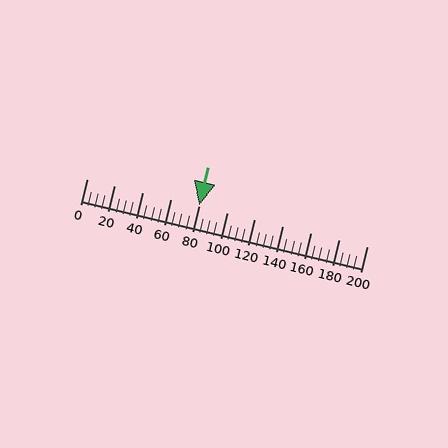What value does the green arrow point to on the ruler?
The green arrow points to approximately 80.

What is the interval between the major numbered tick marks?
The major tick marks are spaced 20 units apart.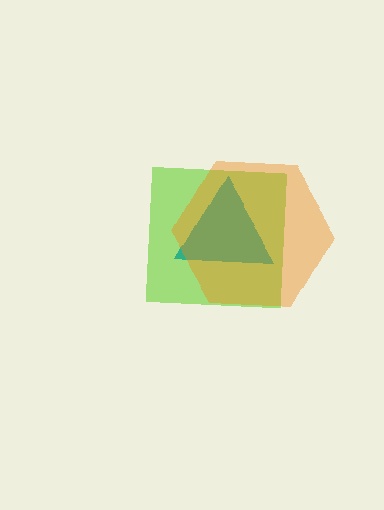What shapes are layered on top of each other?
The layered shapes are: a lime square, a teal triangle, an orange hexagon.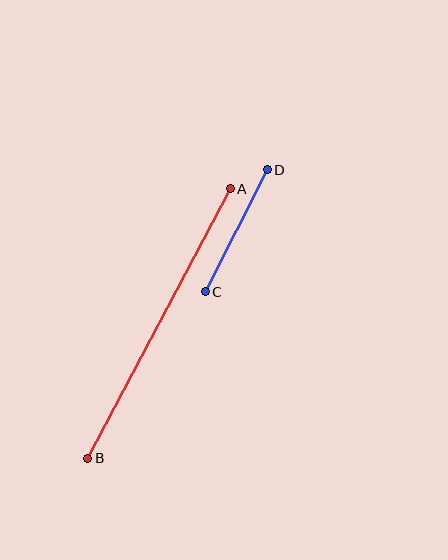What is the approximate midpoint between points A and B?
The midpoint is at approximately (159, 323) pixels.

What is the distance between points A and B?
The distance is approximately 305 pixels.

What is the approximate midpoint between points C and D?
The midpoint is at approximately (236, 231) pixels.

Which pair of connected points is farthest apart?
Points A and B are farthest apart.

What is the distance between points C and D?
The distance is approximately 137 pixels.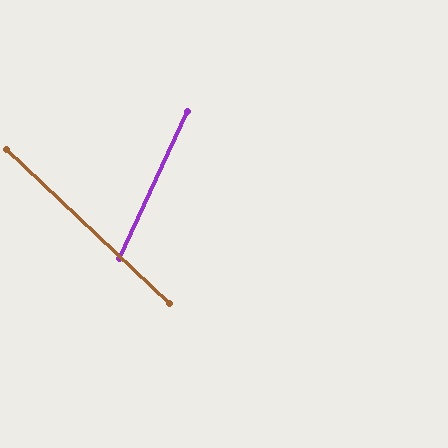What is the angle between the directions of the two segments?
Approximately 71 degrees.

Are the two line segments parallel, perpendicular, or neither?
Neither parallel nor perpendicular — they differ by about 71°.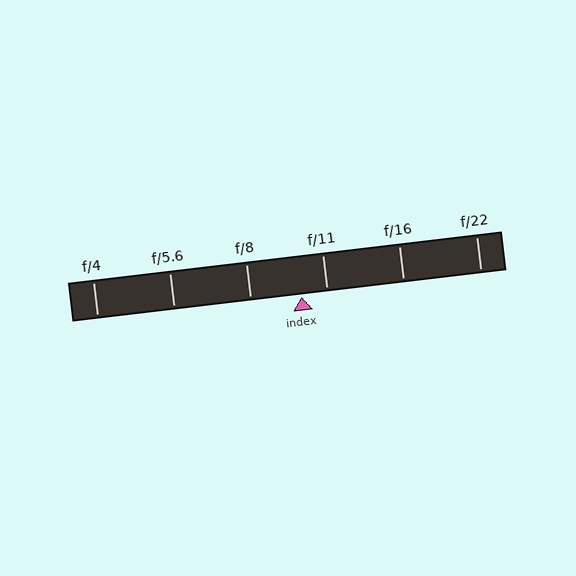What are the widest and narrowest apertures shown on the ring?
The widest aperture shown is f/4 and the narrowest is f/22.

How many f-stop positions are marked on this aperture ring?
There are 6 f-stop positions marked.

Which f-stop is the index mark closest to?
The index mark is closest to f/11.